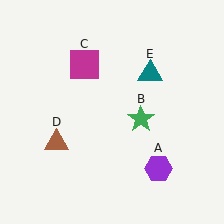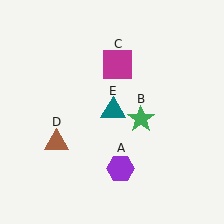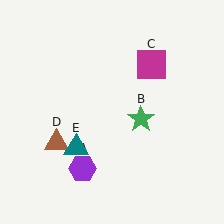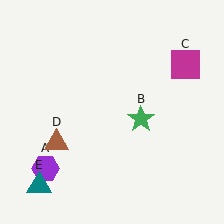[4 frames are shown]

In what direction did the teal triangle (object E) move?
The teal triangle (object E) moved down and to the left.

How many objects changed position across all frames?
3 objects changed position: purple hexagon (object A), magenta square (object C), teal triangle (object E).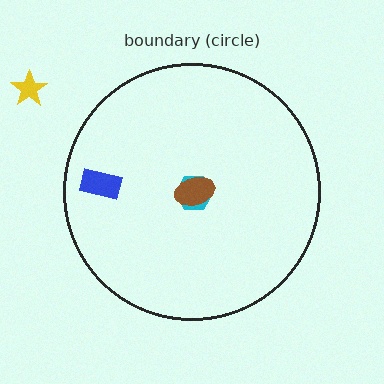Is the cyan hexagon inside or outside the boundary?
Inside.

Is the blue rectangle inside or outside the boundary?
Inside.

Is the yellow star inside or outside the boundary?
Outside.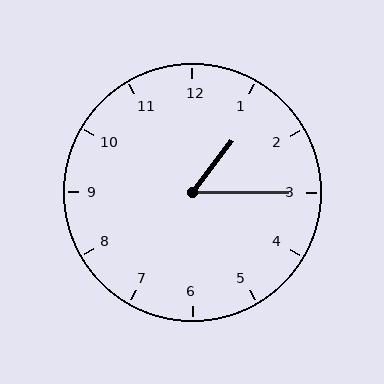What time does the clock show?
1:15.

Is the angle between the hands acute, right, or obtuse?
It is acute.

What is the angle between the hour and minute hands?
Approximately 52 degrees.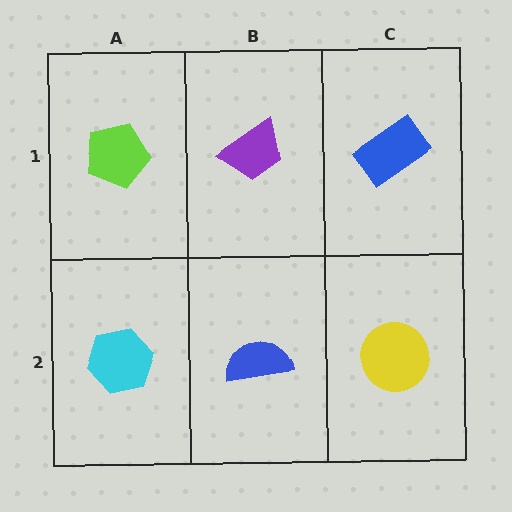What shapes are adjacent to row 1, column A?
A cyan hexagon (row 2, column A), a purple trapezoid (row 1, column B).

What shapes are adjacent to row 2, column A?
A lime pentagon (row 1, column A), a blue semicircle (row 2, column B).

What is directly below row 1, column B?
A blue semicircle.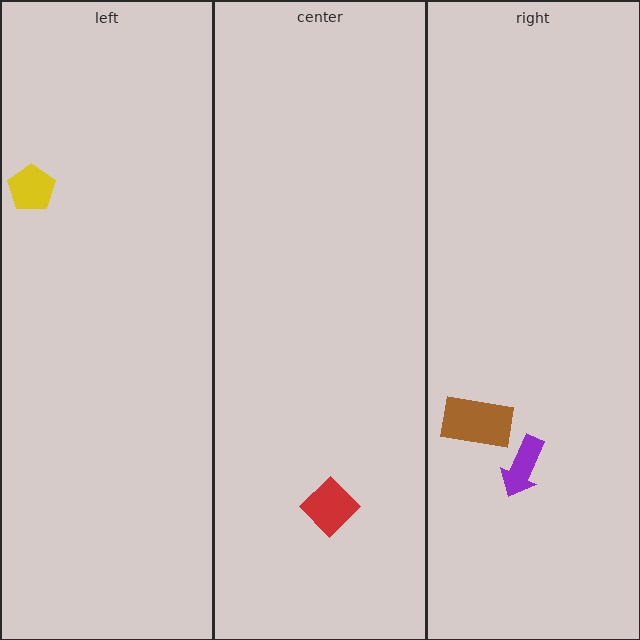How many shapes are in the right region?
2.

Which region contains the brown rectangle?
The right region.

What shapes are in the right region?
The brown rectangle, the purple arrow.